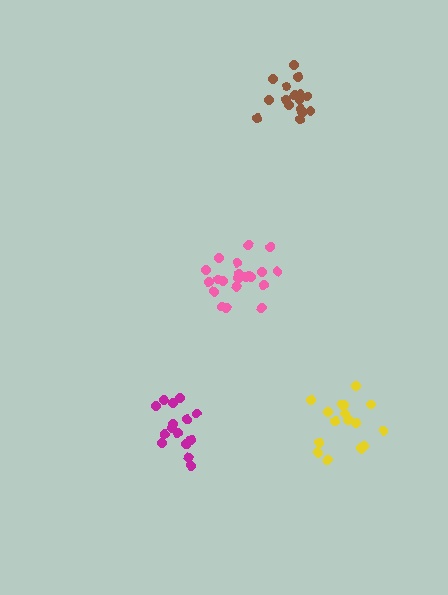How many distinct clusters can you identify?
There are 4 distinct clusters.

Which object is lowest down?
The magenta cluster is bottommost.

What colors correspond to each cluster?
The clusters are colored: magenta, yellow, pink, brown.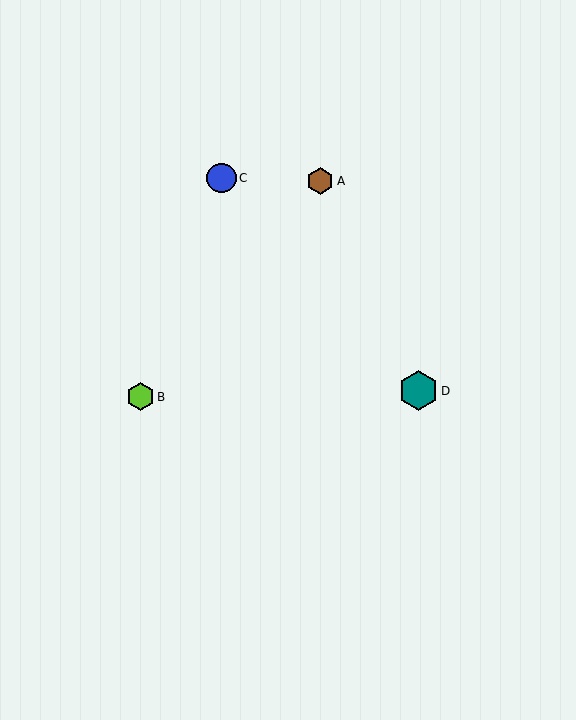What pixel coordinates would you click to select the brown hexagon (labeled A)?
Click at (320, 181) to select the brown hexagon A.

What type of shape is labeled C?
Shape C is a blue circle.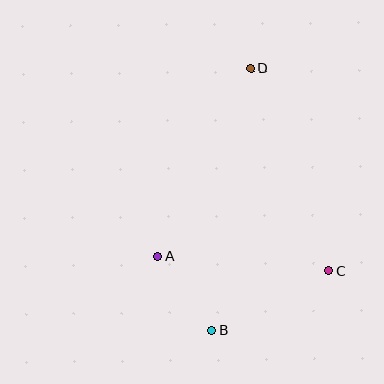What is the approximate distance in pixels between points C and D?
The distance between C and D is approximately 217 pixels.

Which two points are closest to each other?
Points A and B are closest to each other.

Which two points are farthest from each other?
Points B and D are farthest from each other.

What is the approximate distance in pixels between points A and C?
The distance between A and C is approximately 172 pixels.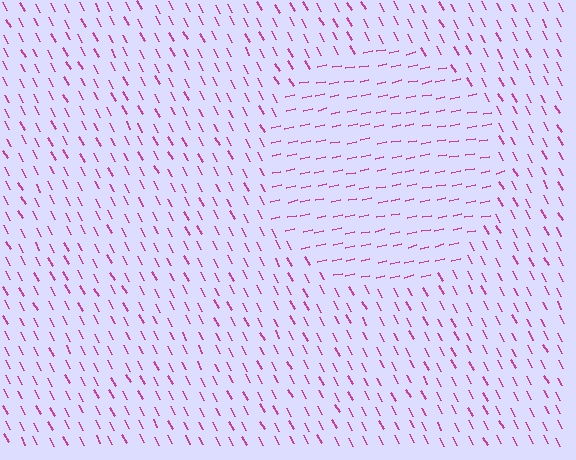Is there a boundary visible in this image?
Yes, there is a texture boundary formed by a change in line orientation.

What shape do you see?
I see a circle.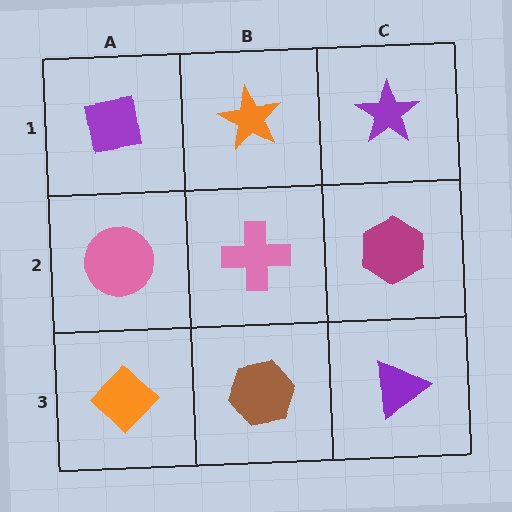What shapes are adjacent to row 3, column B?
A pink cross (row 2, column B), an orange diamond (row 3, column A), a purple triangle (row 3, column C).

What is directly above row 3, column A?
A pink circle.